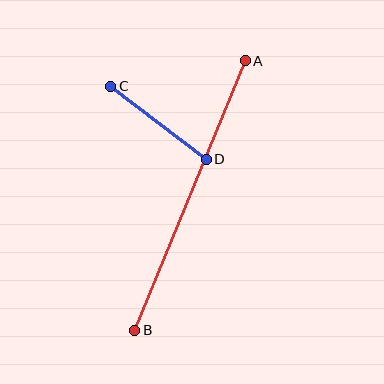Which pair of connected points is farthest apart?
Points A and B are farthest apart.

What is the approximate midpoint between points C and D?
The midpoint is at approximately (158, 123) pixels.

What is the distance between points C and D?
The distance is approximately 120 pixels.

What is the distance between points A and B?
The distance is approximately 291 pixels.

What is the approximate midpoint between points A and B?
The midpoint is at approximately (190, 196) pixels.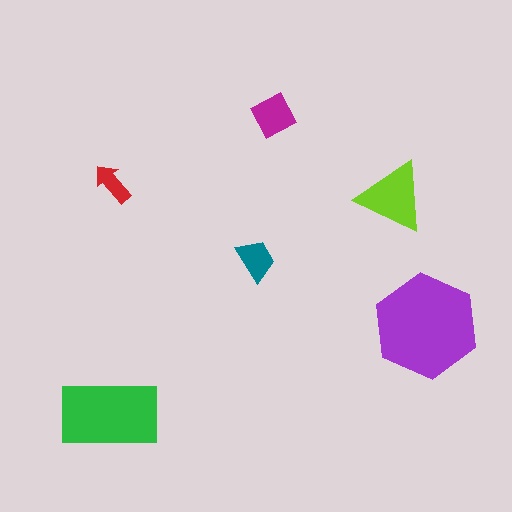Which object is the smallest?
The red arrow.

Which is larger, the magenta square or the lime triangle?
The lime triangle.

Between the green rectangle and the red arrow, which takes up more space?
The green rectangle.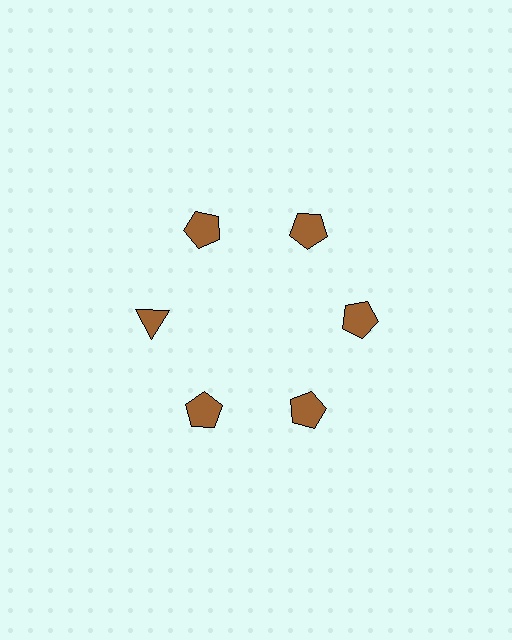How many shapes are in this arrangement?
There are 6 shapes arranged in a ring pattern.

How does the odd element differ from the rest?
It has a different shape: triangle instead of pentagon.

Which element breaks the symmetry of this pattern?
The brown triangle at roughly the 9 o'clock position breaks the symmetry. All other shapes are brown pentagons.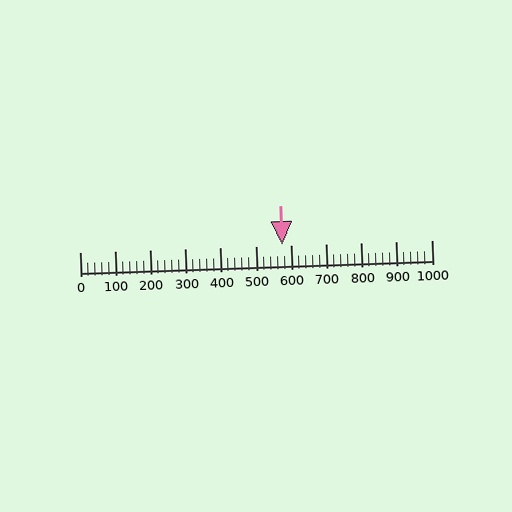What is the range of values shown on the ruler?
The ruler shows values from 0 to 1000.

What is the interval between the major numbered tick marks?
The major tick marks are spaced 100 units apart.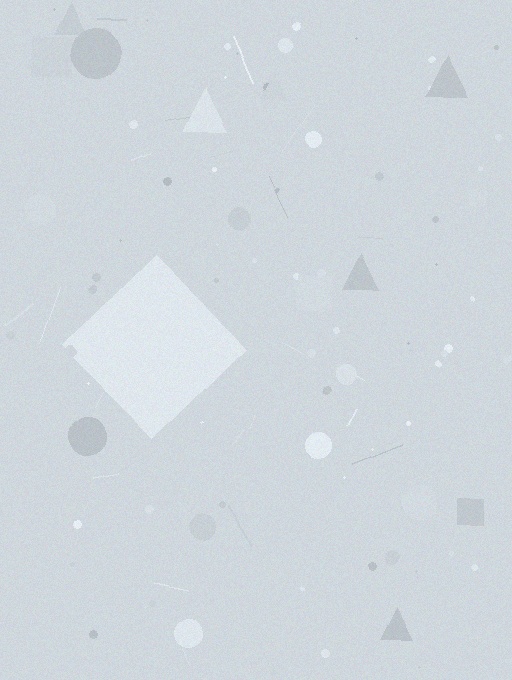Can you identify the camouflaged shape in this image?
The camouflaged shape is a diamond.